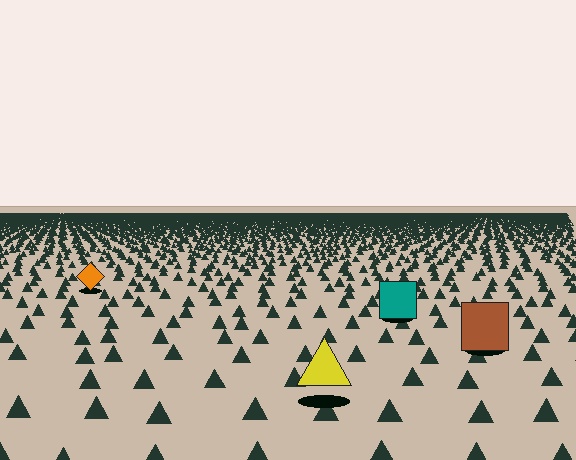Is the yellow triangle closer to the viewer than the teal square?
Yes. The yellow triangle is closer — you can tell from the texture gradient: the ground texture is coarser near it.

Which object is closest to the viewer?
The yellow triangle is closest. The texture marks near it are larger and more spread out.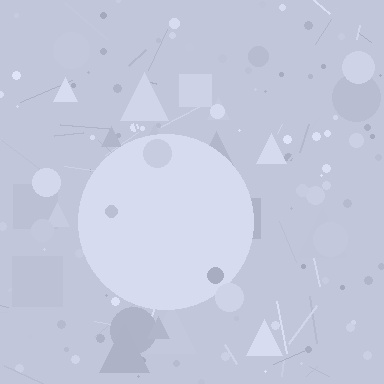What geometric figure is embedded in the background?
A circle is embedded in the background.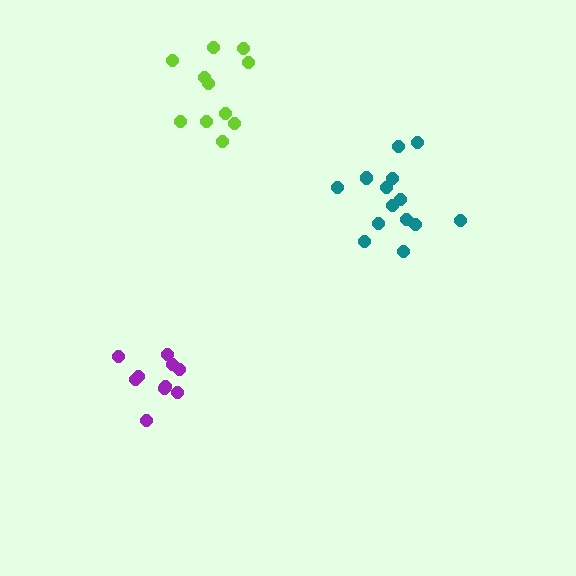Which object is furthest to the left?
The purple cluster is leftmost.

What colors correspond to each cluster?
The clusters are colored: teal, lime, purple.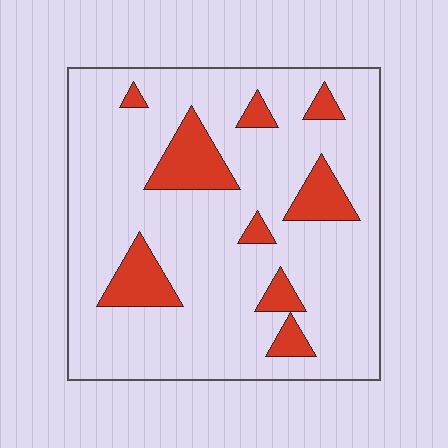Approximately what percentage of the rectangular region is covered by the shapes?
Approximately 15%.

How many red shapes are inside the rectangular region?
9.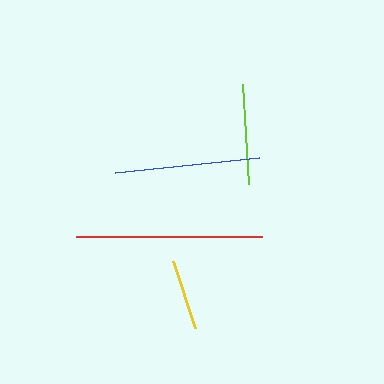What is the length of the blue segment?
The blue segment is approximately 145 pixels long.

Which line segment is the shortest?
The yellow line is the shortest at approximately 70 pixels.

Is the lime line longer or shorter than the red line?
The red line is longer than the lime line.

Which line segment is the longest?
The red line is the longest at approximately 186 pixels.